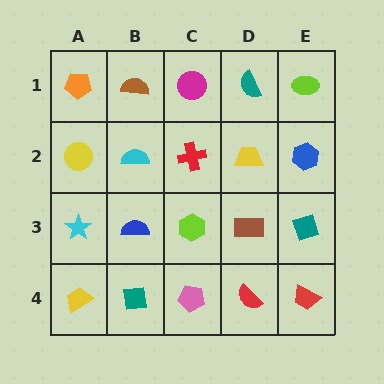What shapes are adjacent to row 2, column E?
A lime ellipse (row 1, column E), a teal diamond (row 3, column E), a yellow trapezoid (row 2, column D).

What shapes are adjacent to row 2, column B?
A brown semicircle (row 1, column B), a blue semicircle (row 3, column B), a yellow circle (row 2, column A), a red cross (row 2, column C).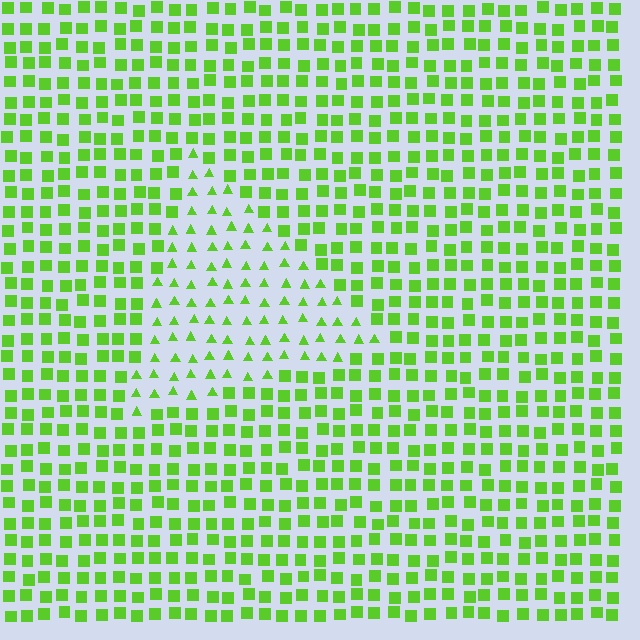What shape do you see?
I see a triangle.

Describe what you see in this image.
The image is filled with small lime elements arranged in a uniform grid. A triangle-shaped region contains triangles, while the surrounding area contains squares. The boundary is defined purely by the change in element shape.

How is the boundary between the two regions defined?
The boundary is defined by a change in element shape: triangles inside vs. squares outside. All elements share the same color and spacing.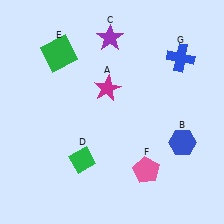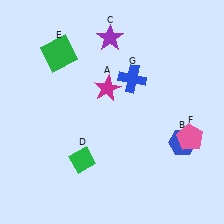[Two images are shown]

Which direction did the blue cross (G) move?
The blue cross (G) moved left.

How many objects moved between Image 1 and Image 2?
2 objects moved between the two images.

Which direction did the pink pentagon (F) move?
The pink pentagon (F) moved right.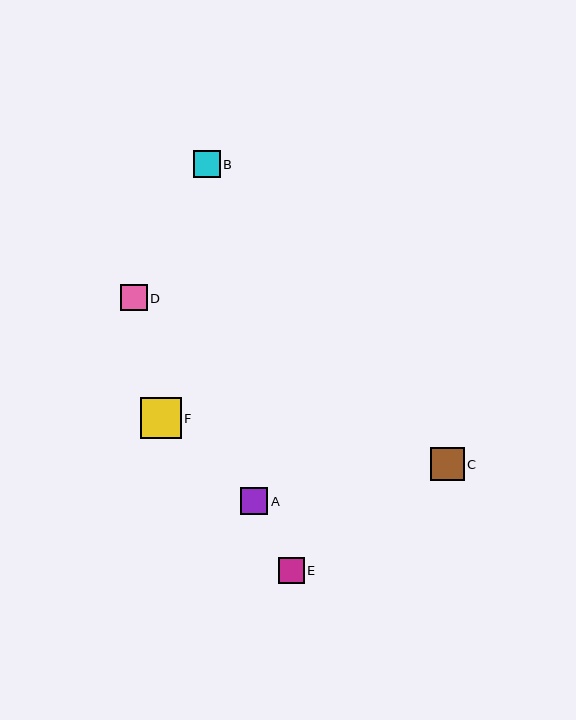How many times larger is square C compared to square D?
Square C is approximately 1.3 times the size of square D.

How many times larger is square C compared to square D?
Square C is approximately 1.3 times the size of square D.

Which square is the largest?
Square F is the largest with a size of approximately 41 pixels.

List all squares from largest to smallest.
From largest to smallest: F, C, A, D, B, E.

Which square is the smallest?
Square E is the smallest with a size of approximately 26 pixels.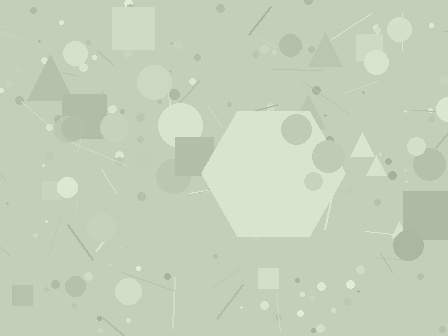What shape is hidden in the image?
A hexagon is hidden in the image.